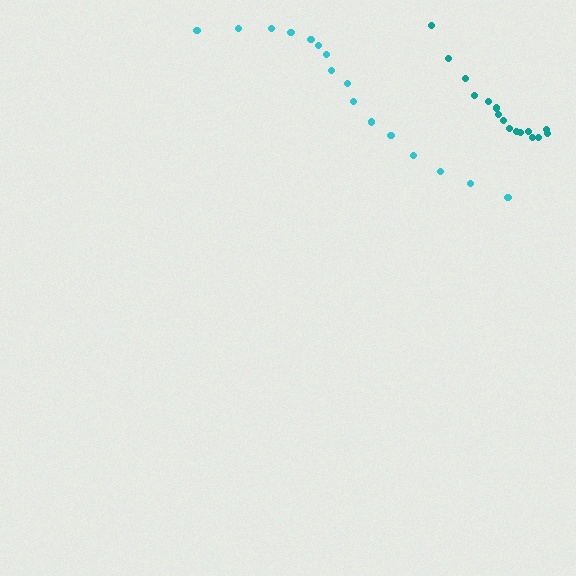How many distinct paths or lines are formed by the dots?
There are 2 distinct paths.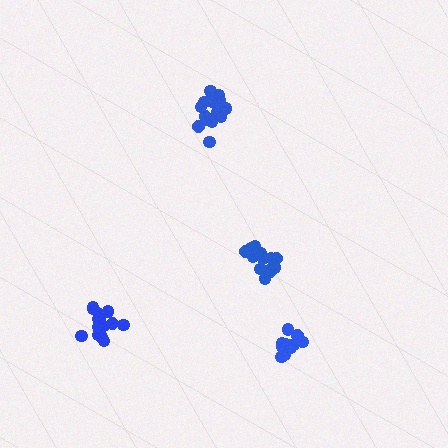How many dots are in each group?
Group 1: 17 dots, Group 2: 12 dots, Group 3: 18 dots, Group 4: 15 dots (62 total).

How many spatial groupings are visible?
There are 4 spatial groupings.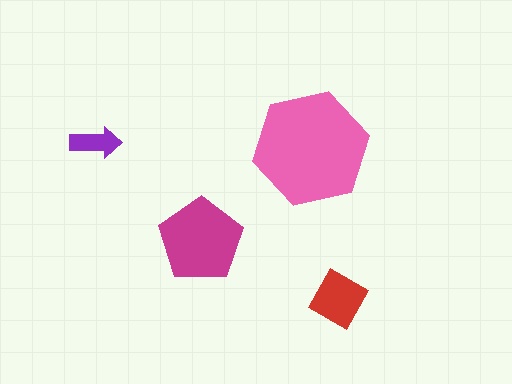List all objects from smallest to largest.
The purple arrow, the red diamond, the magenta pentagon, the pink hexagon.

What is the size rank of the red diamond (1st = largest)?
3rd.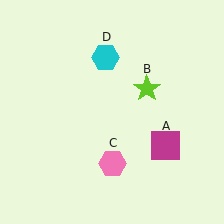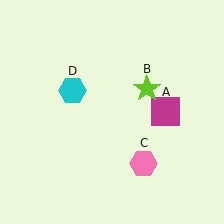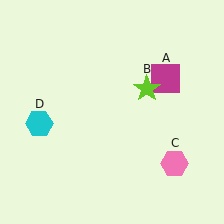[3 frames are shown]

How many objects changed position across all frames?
3 objects changed position: magenta square (object A), pink hexagon (object C), cyan hexagon (object D).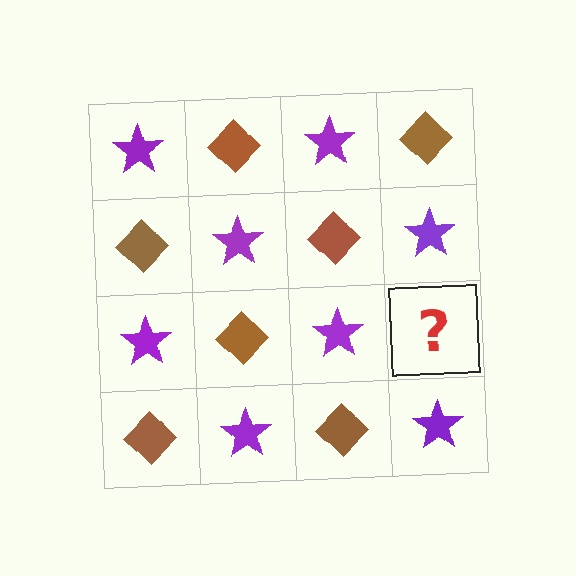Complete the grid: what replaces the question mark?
The question mark should be replaced with a brown diamond.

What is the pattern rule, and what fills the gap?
The rule is that it alternates purple star and brown diamond in a checkerboard pattern. The gap should be filled with a brown diamond.